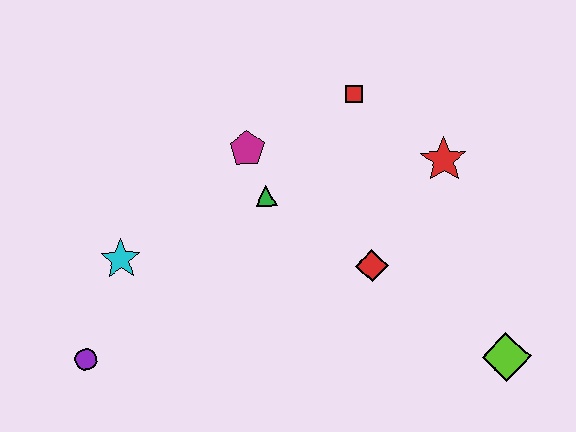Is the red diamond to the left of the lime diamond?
Yes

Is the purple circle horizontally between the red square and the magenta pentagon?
No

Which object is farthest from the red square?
The purple circle is farthest from the red square.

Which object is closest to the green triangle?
The magenta pentagon is closest to the green triangle.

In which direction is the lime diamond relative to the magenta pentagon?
The lime diamond is to the right of the magenta pentagon.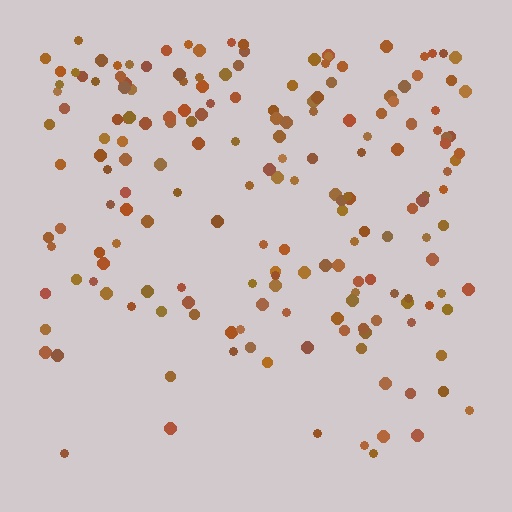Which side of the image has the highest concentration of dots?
The top.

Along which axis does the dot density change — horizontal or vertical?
Vertical.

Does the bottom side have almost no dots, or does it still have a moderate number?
Still a moderate number, just noticeably fewer than the top.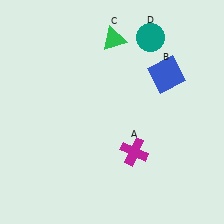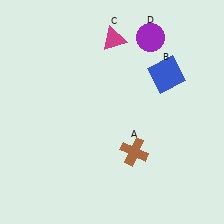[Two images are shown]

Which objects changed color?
A changed from magenta to brown. C changed from green to magenta. D changed from teal to purple.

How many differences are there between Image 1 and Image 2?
There are 3 differences between the two images.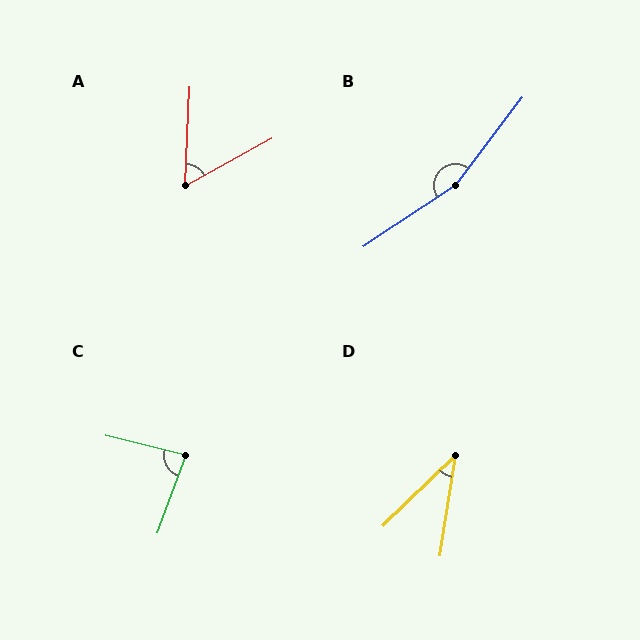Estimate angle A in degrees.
Approximately 59 degrees.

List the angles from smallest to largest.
D (37°), A (59°), C (84°), B (161°).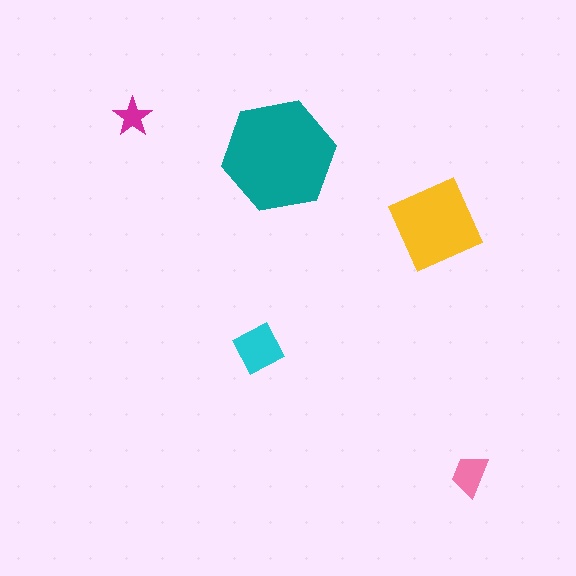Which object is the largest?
The teal hexagon.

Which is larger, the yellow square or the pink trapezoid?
The yellow square.